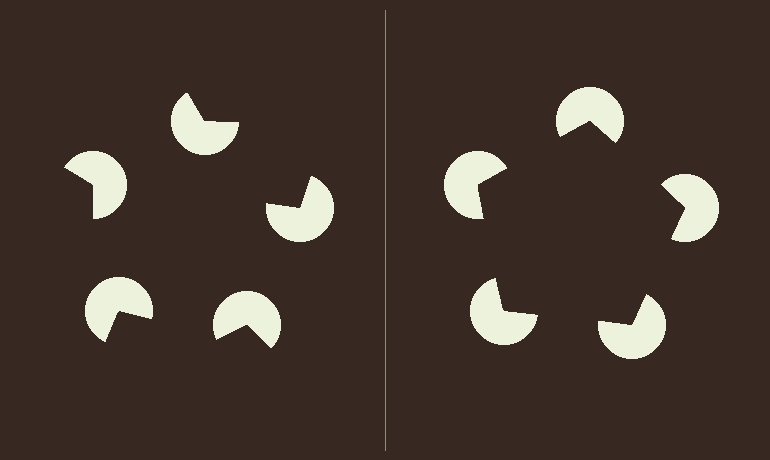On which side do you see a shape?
An illusory pentagon appears on the right side. On the left side the wedge cuts are rotated, so no coherent shape forms.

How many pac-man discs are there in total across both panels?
10 — 5 on each side.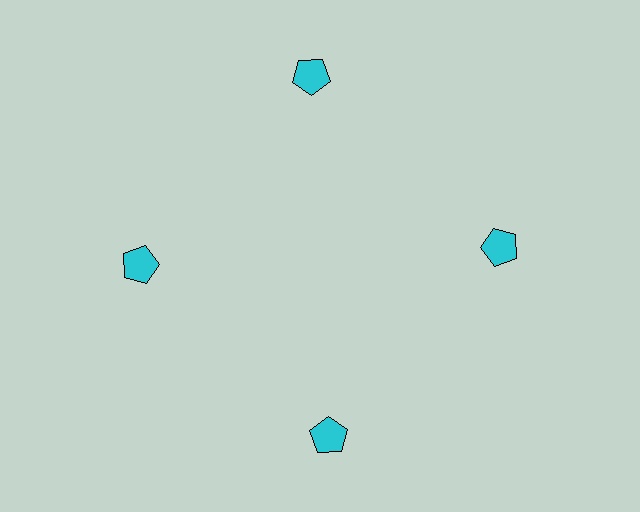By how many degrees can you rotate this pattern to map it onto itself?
The pattern maps onto itself every 90 degrees of rotation.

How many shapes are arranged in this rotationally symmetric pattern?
There are 4 shapes, arranged in 4 groups of 1.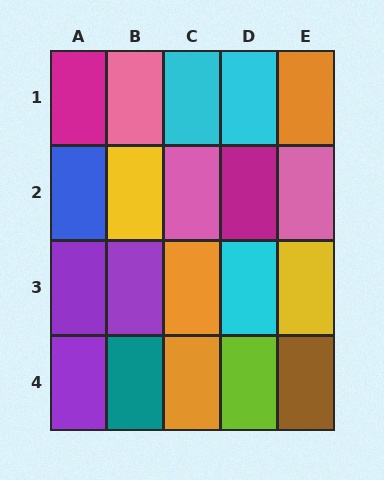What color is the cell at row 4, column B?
Teal.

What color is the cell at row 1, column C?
Cyan.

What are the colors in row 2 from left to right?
Blue, yellow, pink, magenta, pink.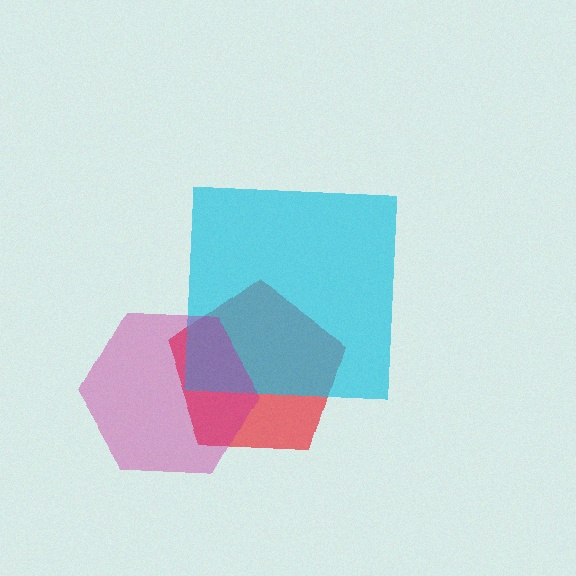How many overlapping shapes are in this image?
There are 3 overlapping shapes in the image.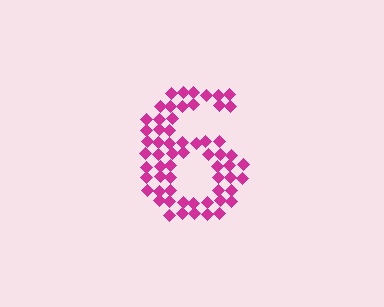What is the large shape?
The large shape is the digit 6.